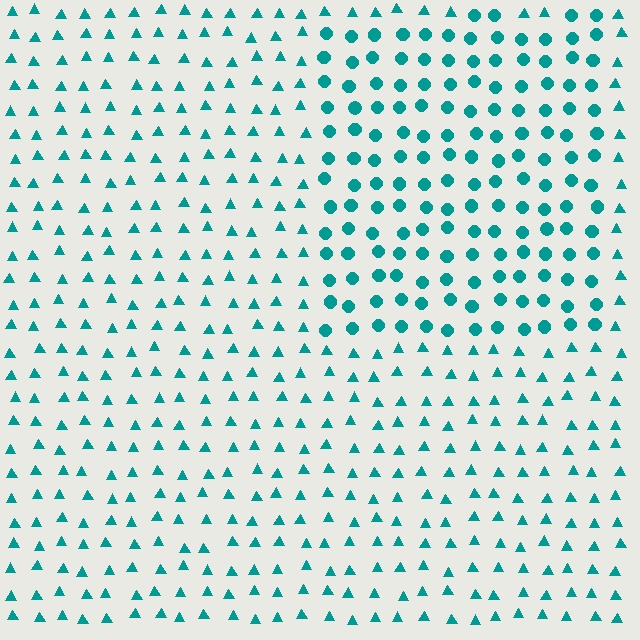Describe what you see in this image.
The image is filled with small teal elements arranged in a uniform grid. A rectangle-shaped region contains circles, while the surrounding area contains triangles. The boundary is defined purely by the change in element shape.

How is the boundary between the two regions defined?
The boundary is defined by a change in element shape: circles inside vs. triangles outside. All elements share the same color and spacing.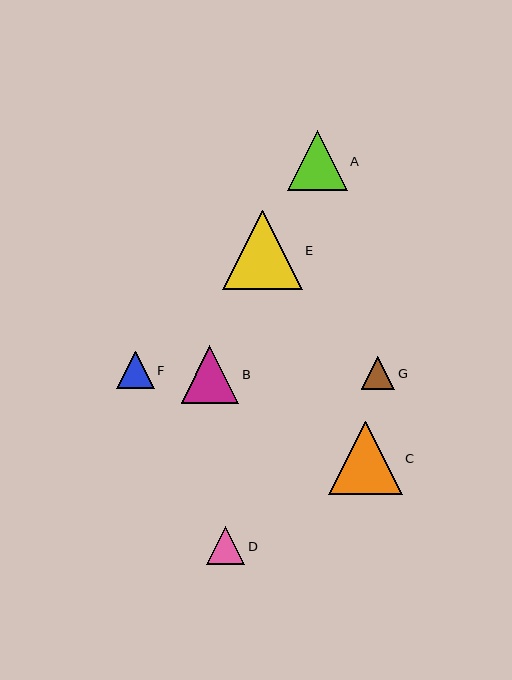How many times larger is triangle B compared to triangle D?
Triangle B is approximately 1.5 times the size of triangle D.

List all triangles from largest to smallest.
From largest to smallest: E, C, A, B, D, F, G.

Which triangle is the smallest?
Triangle G is the smallest with a size of approximately 34 pixels.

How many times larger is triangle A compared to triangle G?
Triangle A is approximately 1.8 times the size of triangle G.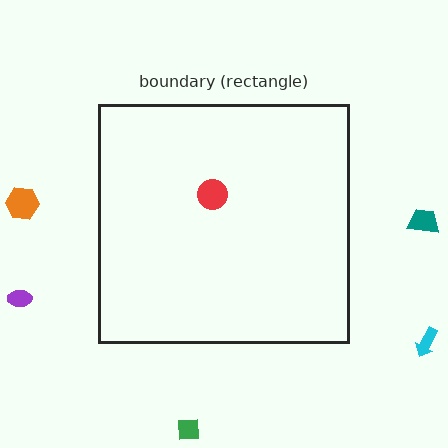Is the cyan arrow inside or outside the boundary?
Outside.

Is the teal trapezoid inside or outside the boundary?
Outside.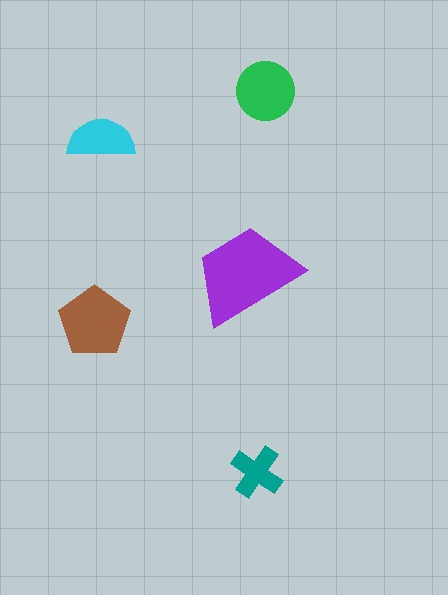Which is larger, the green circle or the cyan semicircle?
The green circle.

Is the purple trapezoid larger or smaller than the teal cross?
Larger.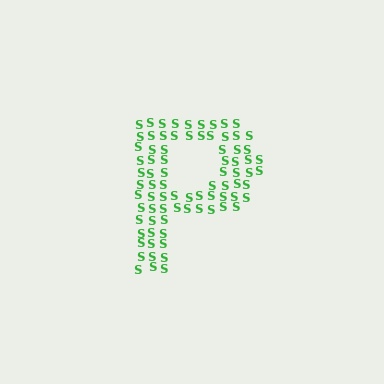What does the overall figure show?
The overall figure shows the letter P.